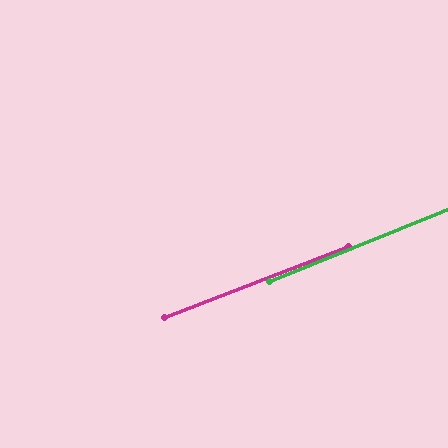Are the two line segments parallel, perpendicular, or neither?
Parallel — their directions differ by only 0.9°.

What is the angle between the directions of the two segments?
Approximately 1 degree.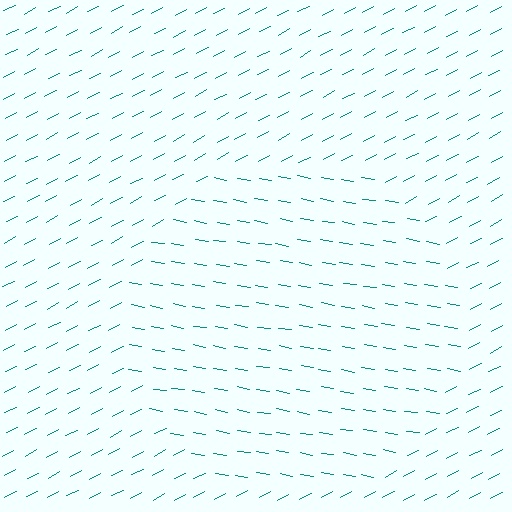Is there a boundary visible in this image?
Yes, there is a texture boundary formed by a change in line orientation.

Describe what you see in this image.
The image is filled with small teal line segments. A circle region in the image has lines oriented differently from the surrounding lines, creating a visible texture boundary.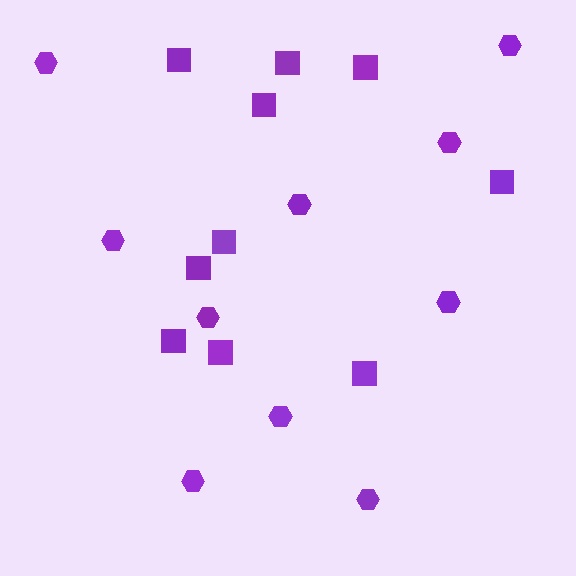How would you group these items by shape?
There are 2 groups: one group of hexagons (10) and one group of squares (10).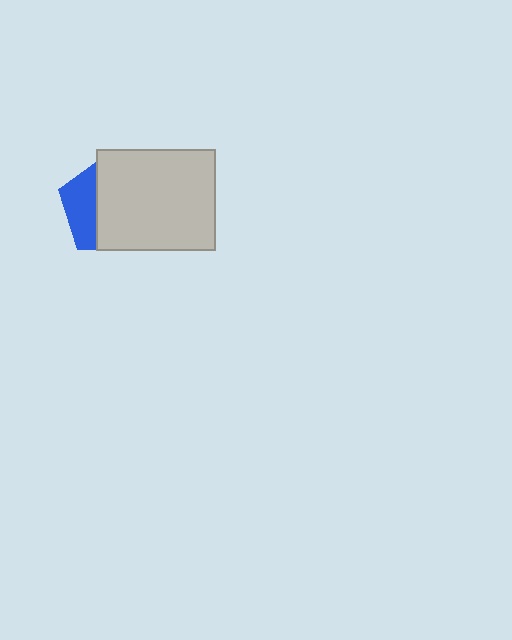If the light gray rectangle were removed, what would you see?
You would see the complete blue pentagon.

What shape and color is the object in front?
The object in front is a light gray rectangle.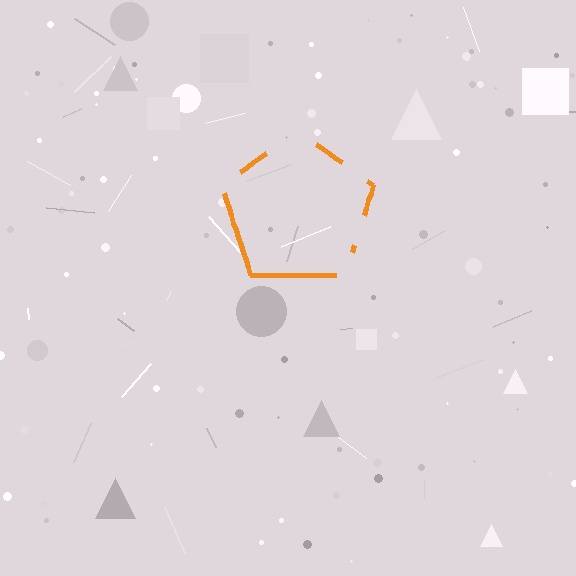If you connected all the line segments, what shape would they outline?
They would outline a pentagon.